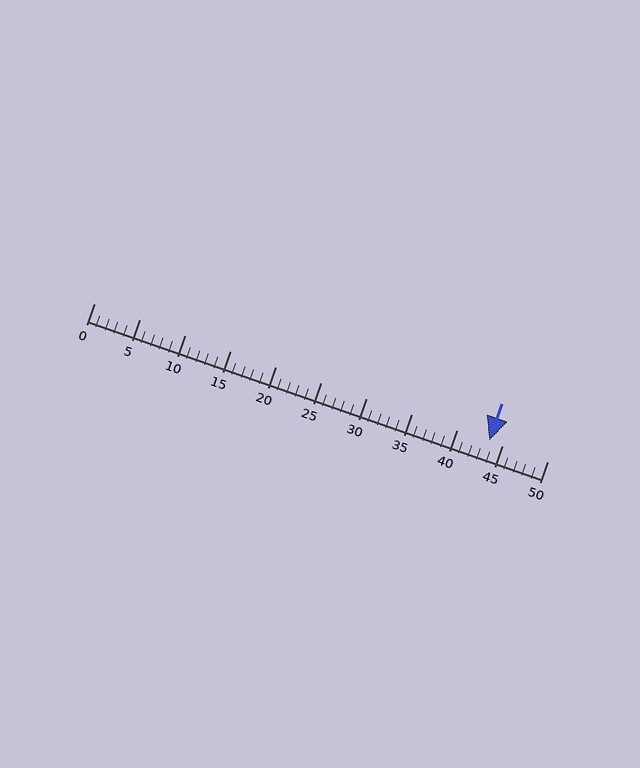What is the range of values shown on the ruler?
The ruler shows values from 0 to 50.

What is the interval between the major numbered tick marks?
The major tick marks are spaced 5 units apart.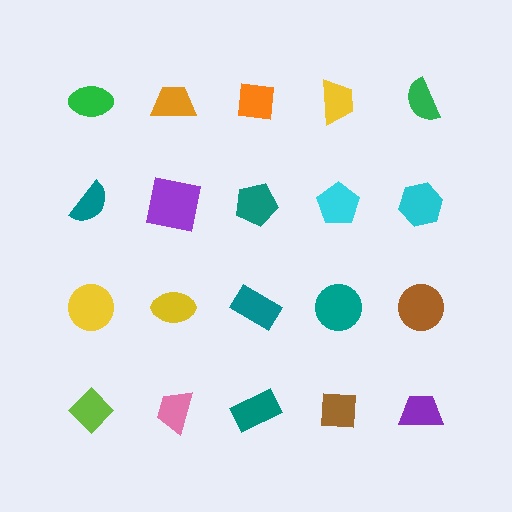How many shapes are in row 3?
5 shapes.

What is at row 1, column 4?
A yellow trapezoid.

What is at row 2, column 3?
A teal pentagon.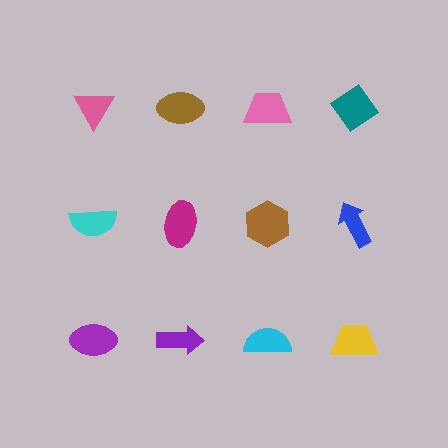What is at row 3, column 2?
A purple arrow.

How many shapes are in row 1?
4 shapes.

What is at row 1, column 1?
A pink triangle.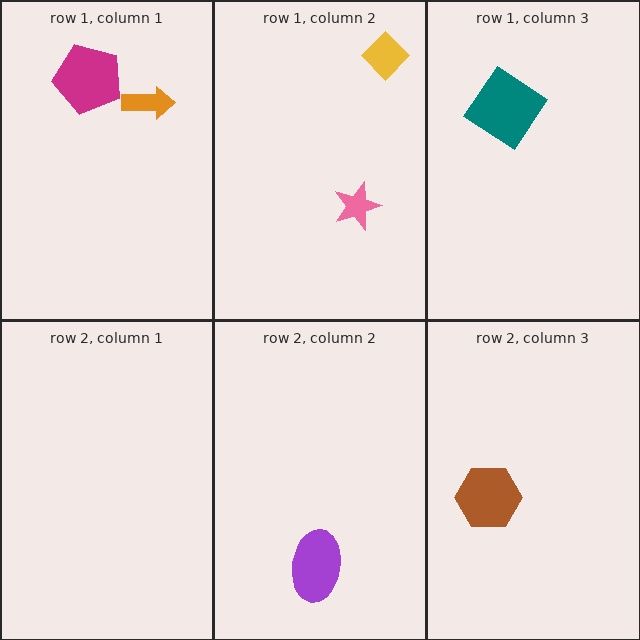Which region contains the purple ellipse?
The row 2, column 2 region.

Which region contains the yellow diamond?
The row 1, column 2 region.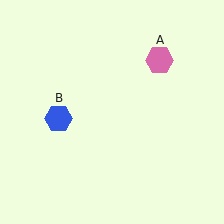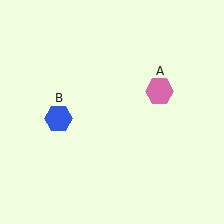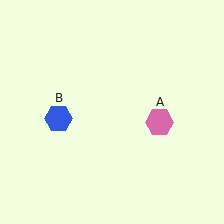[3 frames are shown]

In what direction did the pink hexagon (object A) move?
The pink hexagon (object A) moved down.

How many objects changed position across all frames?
1 object changed position: pink hexagon (object A).